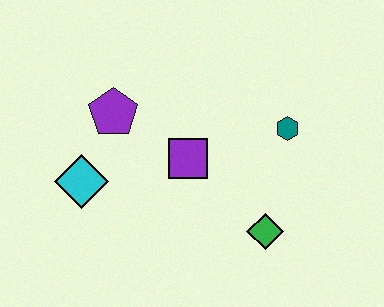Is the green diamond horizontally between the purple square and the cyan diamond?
No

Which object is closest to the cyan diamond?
The purple pentagon is closest to the cyan diamond.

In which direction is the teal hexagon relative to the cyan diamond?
The teal hexagon is to the right of the cyan diamond.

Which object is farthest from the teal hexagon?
The cyan diamond is farthest from the teal hexagon.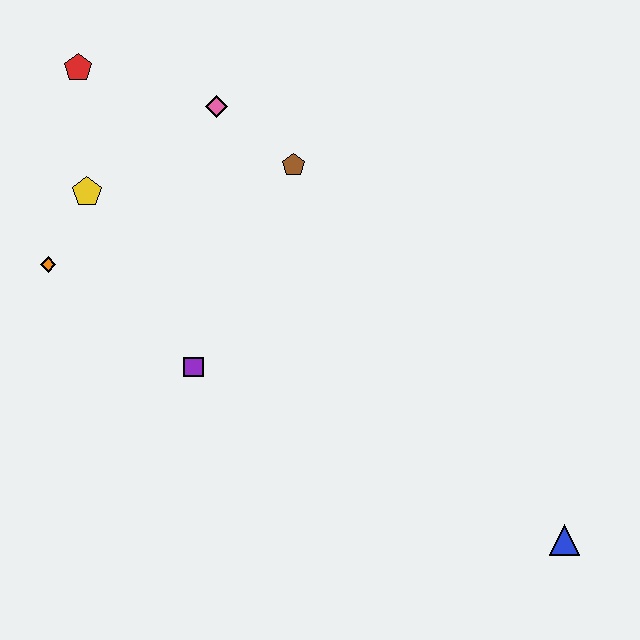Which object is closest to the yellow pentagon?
The orange diamond is closest to the yellow pentagon.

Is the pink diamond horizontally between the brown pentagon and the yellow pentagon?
Yes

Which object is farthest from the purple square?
The blue triangle is farthest from the purple square.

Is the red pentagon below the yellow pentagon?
No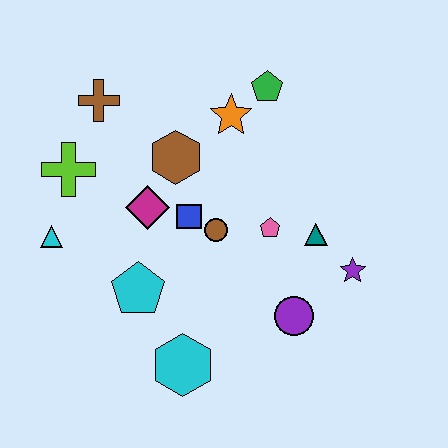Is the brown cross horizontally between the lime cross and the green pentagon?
Yes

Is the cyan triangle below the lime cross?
Yes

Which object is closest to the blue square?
The brown circle is closest to the blue square.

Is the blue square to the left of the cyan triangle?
No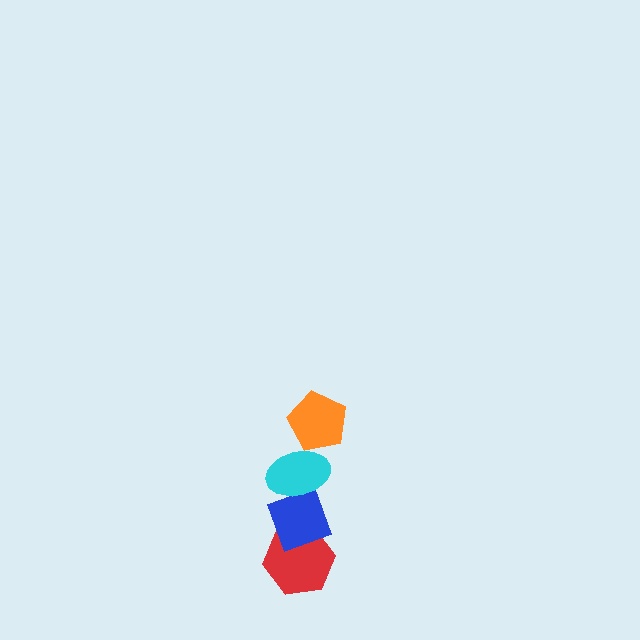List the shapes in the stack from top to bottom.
From top to bottom: the orange pentagon, the cyan ellipse, the blue diamond, the red hexagon.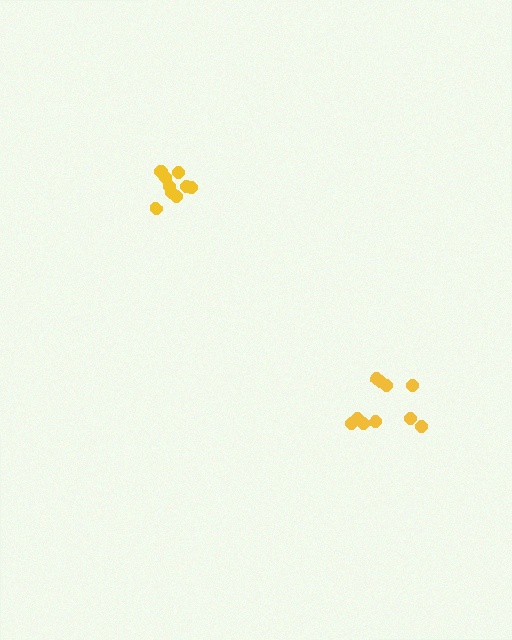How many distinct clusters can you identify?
There are 2 distinct clusters.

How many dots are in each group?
Group 1: 9 dots, Group 2: 10 dots (19 total).